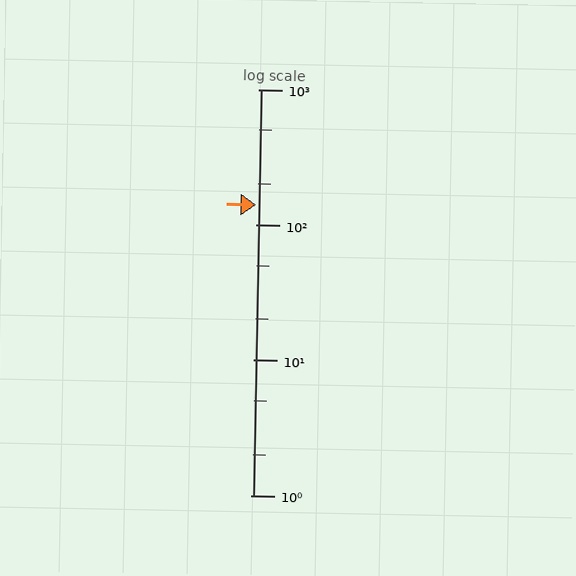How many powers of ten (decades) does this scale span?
The scale spans 3 decades, from 1 to 1000.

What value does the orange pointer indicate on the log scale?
The pointer indicates approximately 140.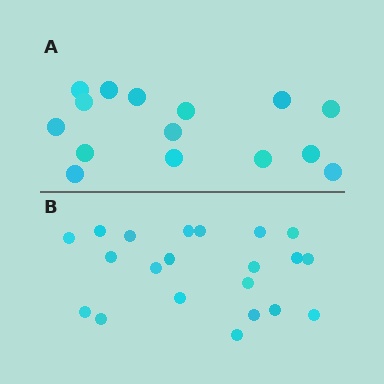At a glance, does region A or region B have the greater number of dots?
Region B (the bottom region) has more dots.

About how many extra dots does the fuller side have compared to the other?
Region B has about 6 more dots than region A.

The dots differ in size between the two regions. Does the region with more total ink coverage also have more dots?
No. Region A has more total ink coverage because its dots are larger, but region B actually contains more individual dots. Total area can be misleading — the number of items is what matters here.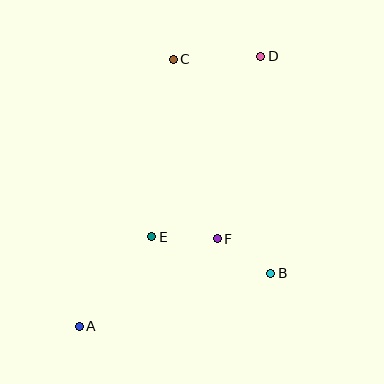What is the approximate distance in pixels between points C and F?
The distance between C and F is approximately 185 pixels.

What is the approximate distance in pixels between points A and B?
The distance between A and B is approximately 199 pixels.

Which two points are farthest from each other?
Points A and D are farthest from each other.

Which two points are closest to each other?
Points B and F are closest to each other.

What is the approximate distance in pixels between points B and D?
The distance between B and D is approximately 218 pixels.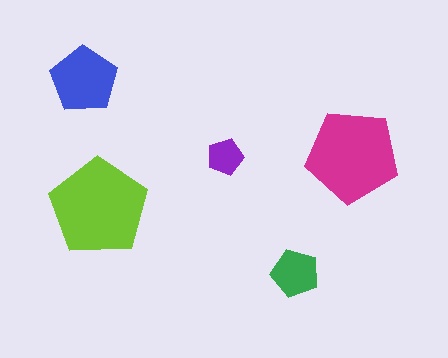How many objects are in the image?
There are 5 objects in the image.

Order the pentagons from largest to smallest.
the lime one, the magenta one, the blue one, the green one, the purple one.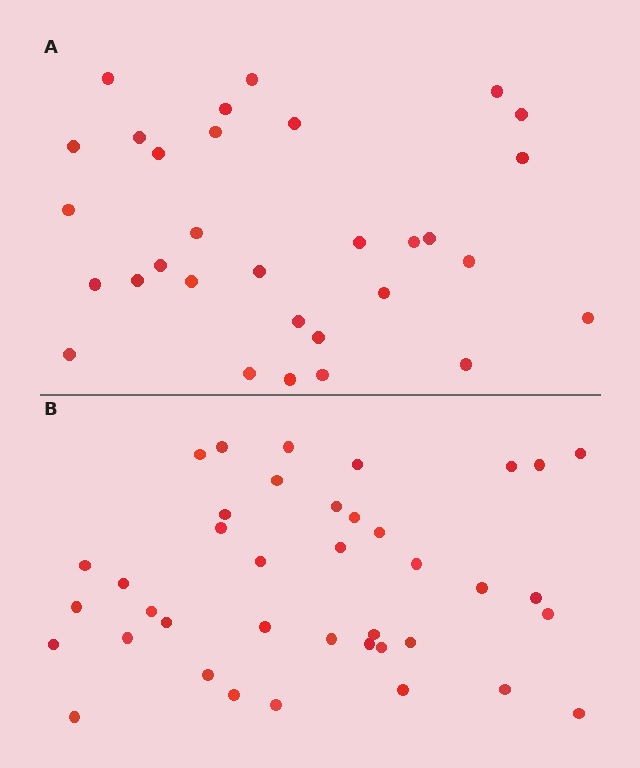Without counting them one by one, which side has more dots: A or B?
Region B (the bottom region) has more dots.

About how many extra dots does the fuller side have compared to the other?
Region B has roughly 8 or so more dots than region A.